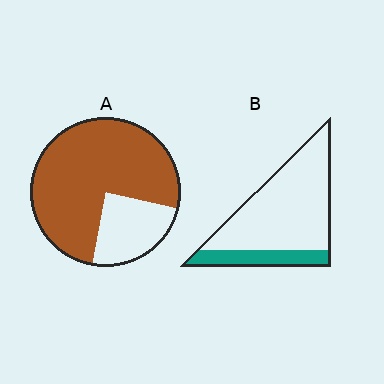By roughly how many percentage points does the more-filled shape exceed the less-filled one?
By roughly 55 percentage points (A over B).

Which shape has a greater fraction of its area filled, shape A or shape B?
Shape A.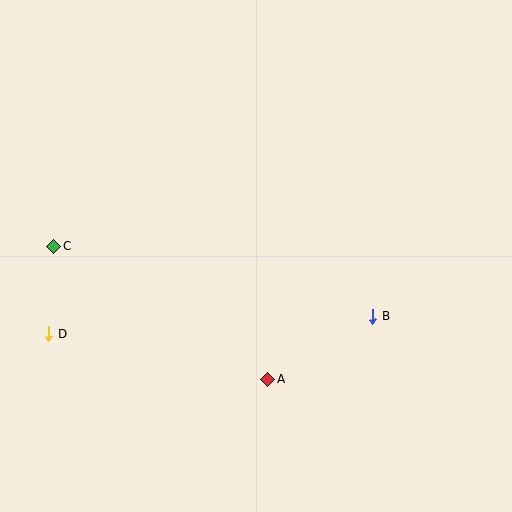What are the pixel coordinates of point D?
Point D is at (49, 334).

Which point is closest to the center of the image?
Point A at (268, 379) is closest to the center.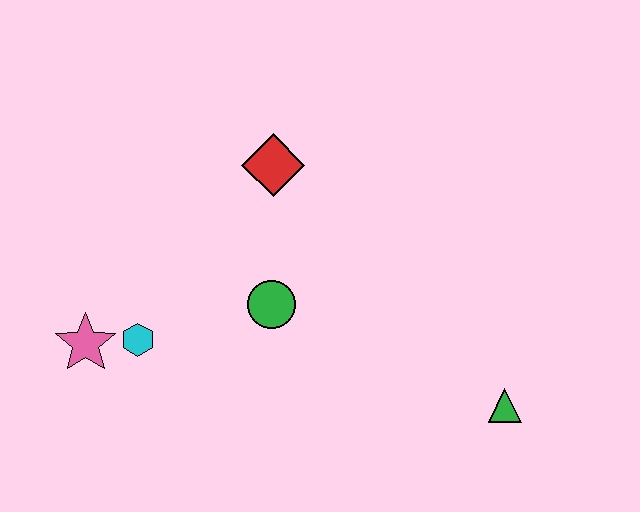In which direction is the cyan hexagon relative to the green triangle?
The cyan hexagon is to the left of the green triangle.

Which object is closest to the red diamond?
The green circle is closest to the red diamond.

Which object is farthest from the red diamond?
The green triangle is farthest from the red diamond.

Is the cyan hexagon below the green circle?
Yes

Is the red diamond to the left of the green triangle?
Yes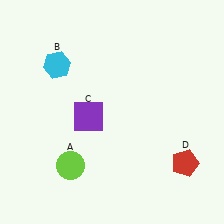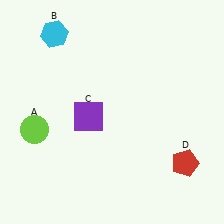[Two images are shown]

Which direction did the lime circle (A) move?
The lime circle (A) moved left.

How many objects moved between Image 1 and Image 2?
2 objects moved between the two images.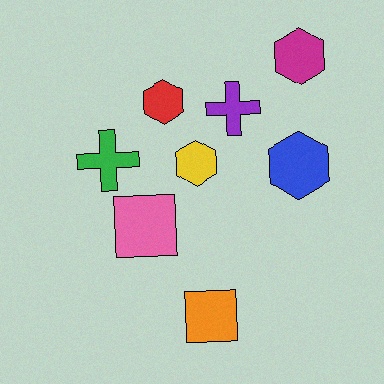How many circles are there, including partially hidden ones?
There are no circles.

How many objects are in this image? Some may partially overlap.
There are 8 objects.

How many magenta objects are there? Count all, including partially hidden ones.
There is 1 magenta object.